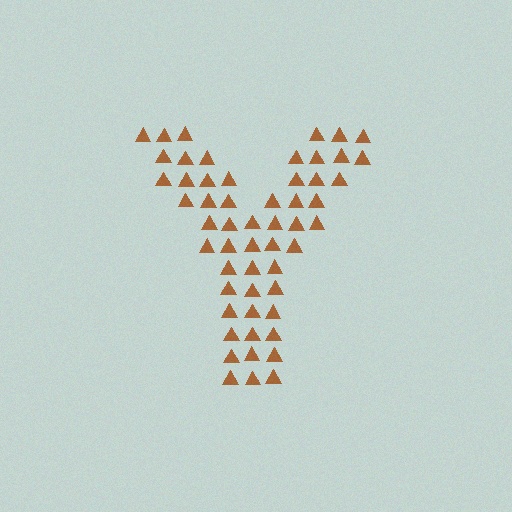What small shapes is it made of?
It is made of small triangles.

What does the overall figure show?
The overall figure shows the letter Y.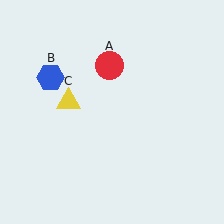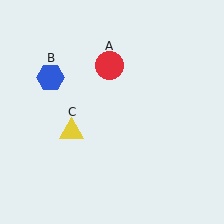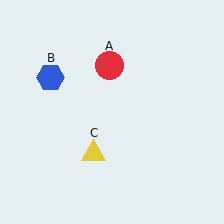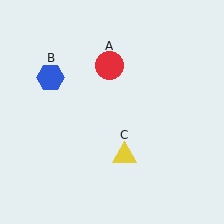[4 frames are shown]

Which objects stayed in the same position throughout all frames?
Red circle (object A) and blue hexagon (object B) remained stationary.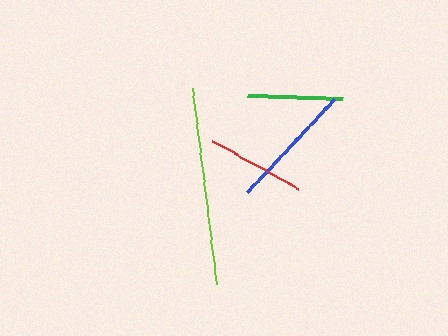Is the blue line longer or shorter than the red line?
The blue line is longer than the red line.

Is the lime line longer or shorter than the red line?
The lime line is longer than the red line.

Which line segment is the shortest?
The green line is the shortest at approximately 95 pixels.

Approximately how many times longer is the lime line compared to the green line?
The lime line is approximately 2.1 times the length of the green line.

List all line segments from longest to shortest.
From longest to shortest: lime, blue, red, green.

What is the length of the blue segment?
The blue segment is approximately 128 pixels long.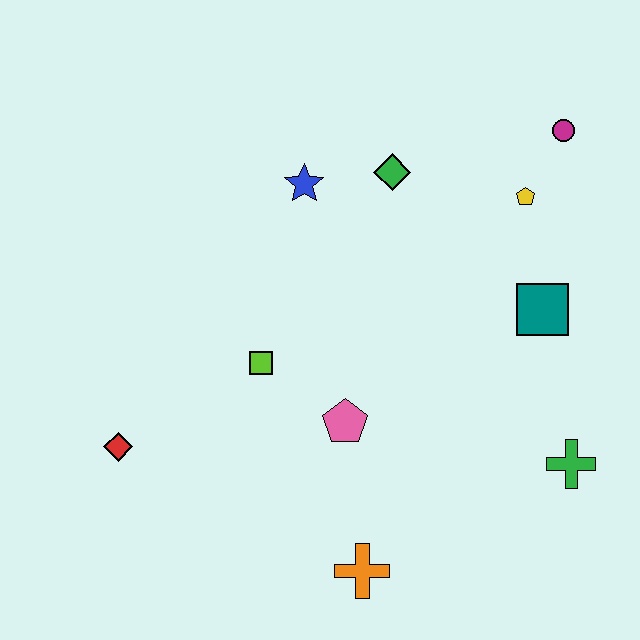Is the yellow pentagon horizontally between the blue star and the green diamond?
No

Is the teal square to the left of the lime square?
No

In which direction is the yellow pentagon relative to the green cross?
The yellow pentagon is above the green cross.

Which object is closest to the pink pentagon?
The lime square is closest to the pink pentagon.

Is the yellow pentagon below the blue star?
Yes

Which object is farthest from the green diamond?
The orange cross is farthest from the green diamond.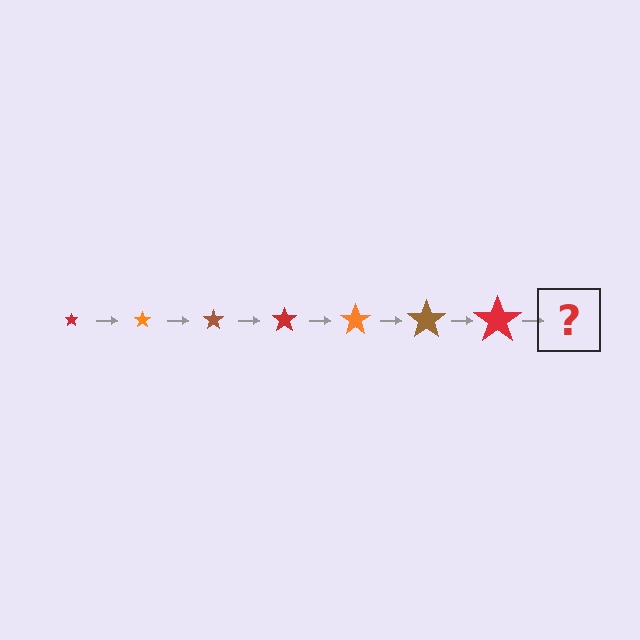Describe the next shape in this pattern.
It should be an orange star, larger than the previous one.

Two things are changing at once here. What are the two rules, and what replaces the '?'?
The two rules are that the star grows larger each step and the color cycles through red, orange, and brown. The '?' should be an orange star, larger than the previous one.